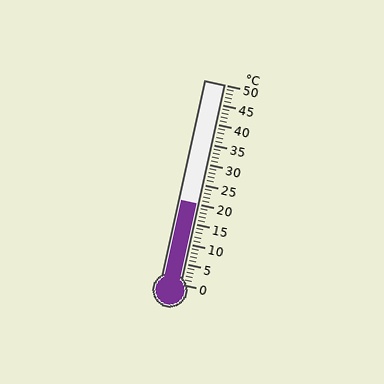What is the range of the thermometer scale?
The thermometer scale ranges from 0°C to 50°C.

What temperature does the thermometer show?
The thermometer shows approximately 20°C.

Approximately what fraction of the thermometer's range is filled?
The thermometer is filled to approximately 40% of its range.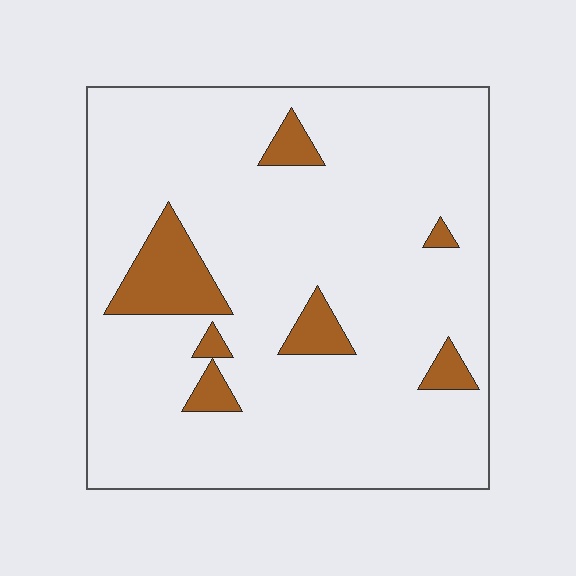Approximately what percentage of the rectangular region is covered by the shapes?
Approximately 10%.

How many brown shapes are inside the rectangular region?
7.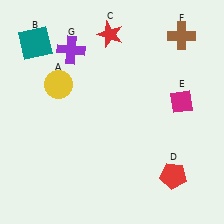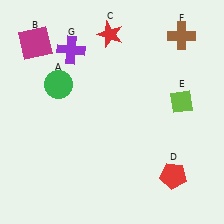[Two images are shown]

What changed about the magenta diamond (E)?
In Image 1, E is magenta. In Image 2, it changed to lime.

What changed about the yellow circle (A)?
In Image 1, A is yellow. In Image 2, it changed to green.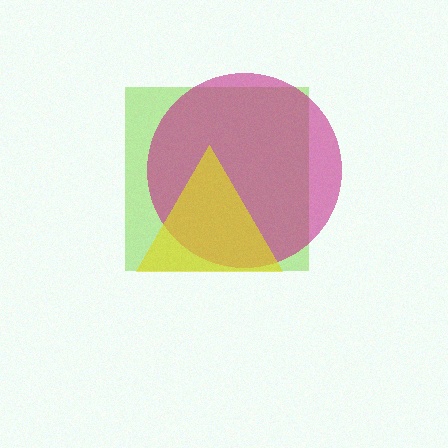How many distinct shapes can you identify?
There are 3 distinct shapes: a lime square, a magenta circle, a yellow triangle.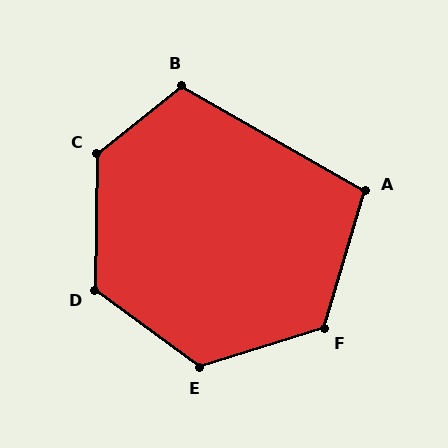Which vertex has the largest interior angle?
C, at approximately 130 degrees.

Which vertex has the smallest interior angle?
A, at approximately 104 degrees.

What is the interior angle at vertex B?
Approximately 111 degrees (obtuse).